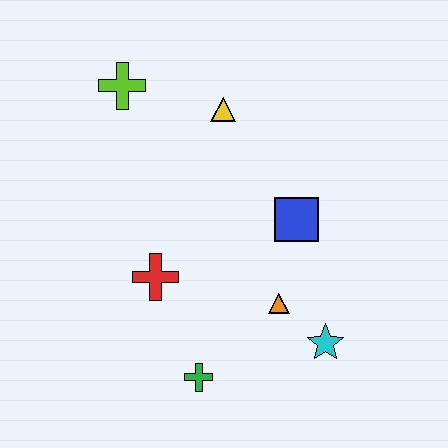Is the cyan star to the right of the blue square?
Yes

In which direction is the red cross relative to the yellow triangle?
The red cross is below the yellow triangle.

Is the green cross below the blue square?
Yes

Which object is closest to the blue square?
The orange triangle is closest to the blue square.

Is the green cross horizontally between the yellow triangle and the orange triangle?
No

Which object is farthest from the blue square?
The lime cross is farthest from the blue square.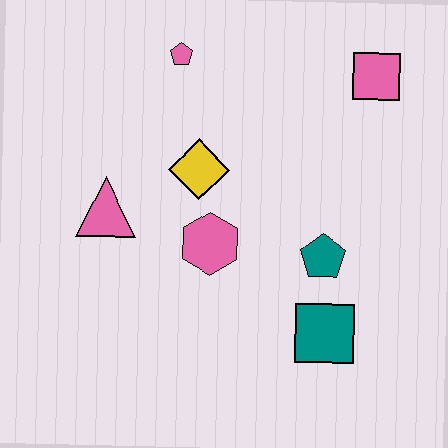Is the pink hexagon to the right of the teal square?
No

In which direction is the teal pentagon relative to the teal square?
The teal pentagon is above the teal square.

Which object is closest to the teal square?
The teal pentagon is closest to the teal square.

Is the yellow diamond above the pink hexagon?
Yes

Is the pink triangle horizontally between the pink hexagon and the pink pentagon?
No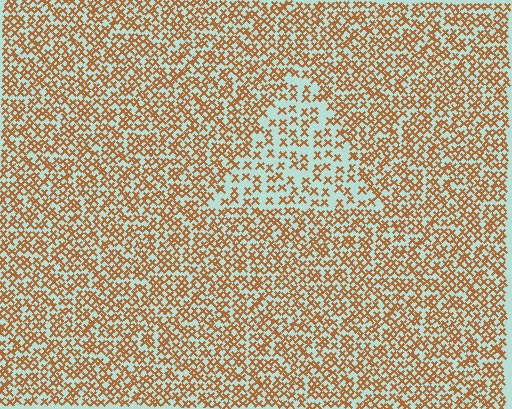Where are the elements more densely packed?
The elements are more densely packed outside the triangle boundary.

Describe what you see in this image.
The image contains small brown elements arranged at two different densities. A triangle-shaped region is visible where the elements are less densely packed than the surrounding area.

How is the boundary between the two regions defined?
The boundary is defined by a change in element density (approximately 1.9x ratio). All elements are the same color, size, and shape.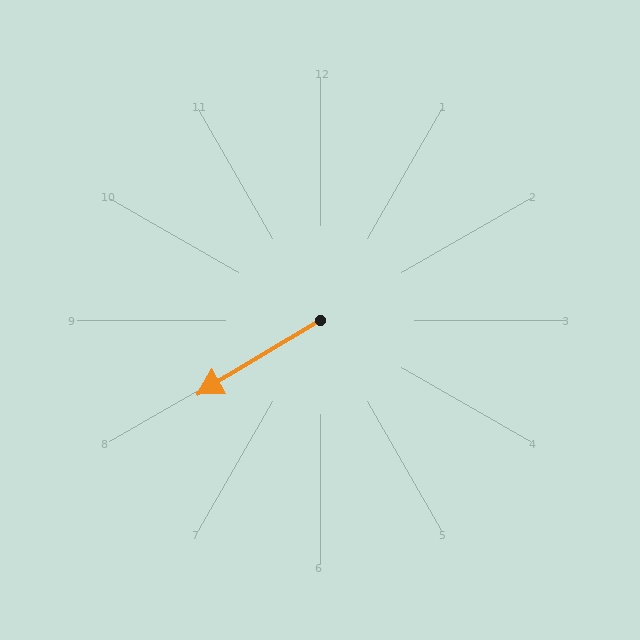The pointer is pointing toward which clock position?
Roughly 8 o'clock.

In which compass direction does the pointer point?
Southwest.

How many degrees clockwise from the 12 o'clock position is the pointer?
Approximately 239 degrees.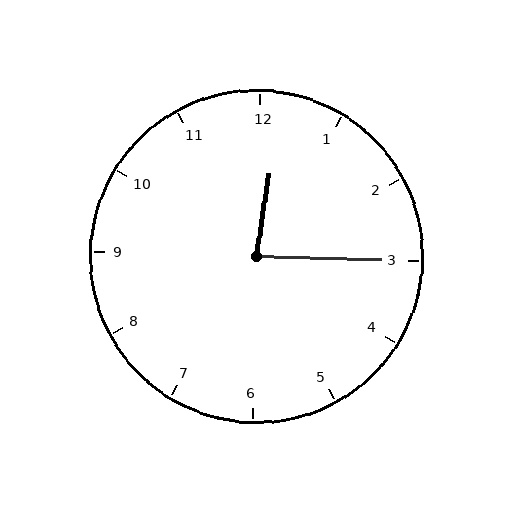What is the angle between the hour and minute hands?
Approximately 82 degrees.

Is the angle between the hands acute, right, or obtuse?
It is acute.